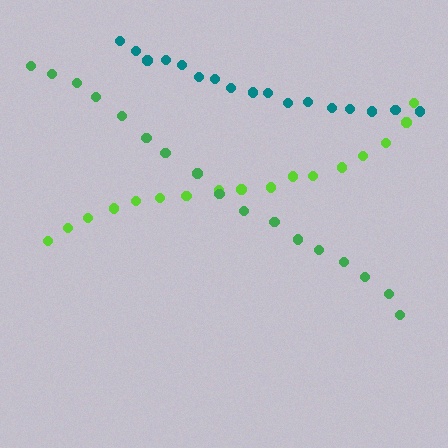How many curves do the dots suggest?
There are 3 distinct paths.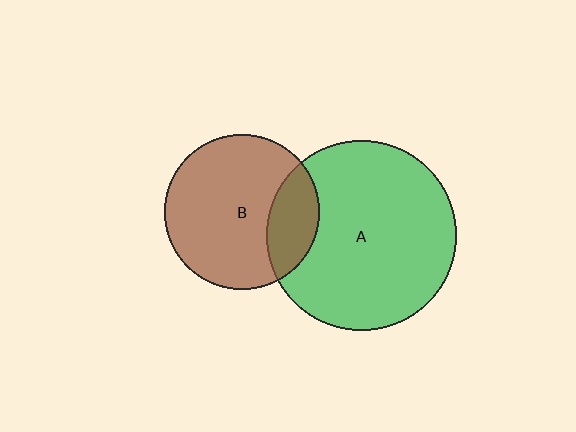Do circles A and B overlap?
Yes.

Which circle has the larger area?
Circle A (green).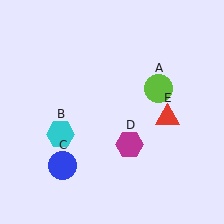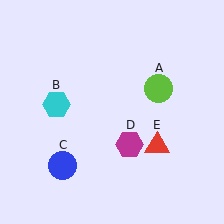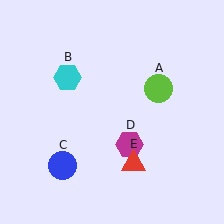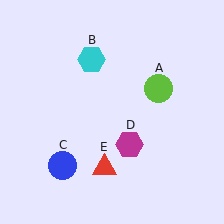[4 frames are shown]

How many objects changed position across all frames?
2 objects changed position: cyan hexagon (object B), red triangle (object E).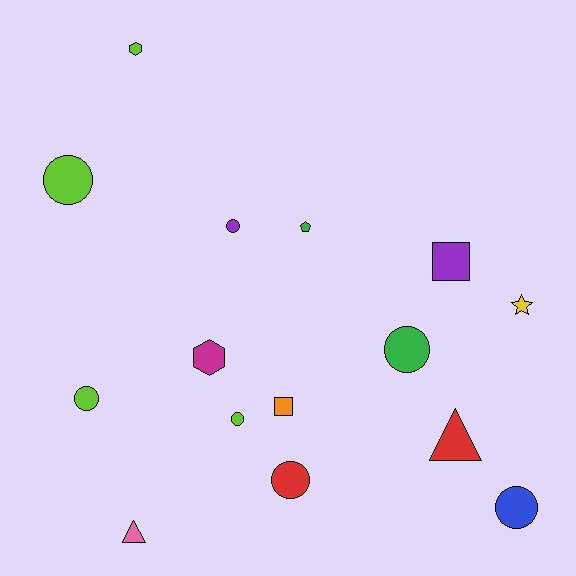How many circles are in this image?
There are 7 circles.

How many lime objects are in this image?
There are 4 lime objects.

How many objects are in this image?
There are 15 objects.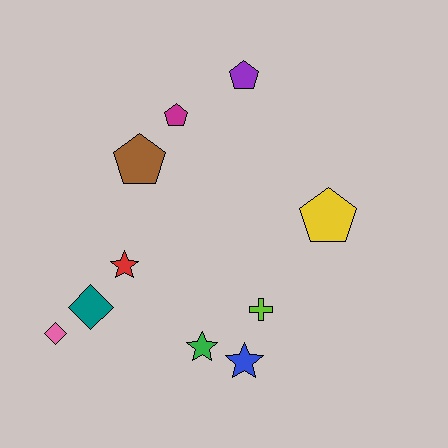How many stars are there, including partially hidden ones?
There are 3 stars.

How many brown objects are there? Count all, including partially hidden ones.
There is 1 brown object.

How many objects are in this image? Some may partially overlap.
There are 10 objects.